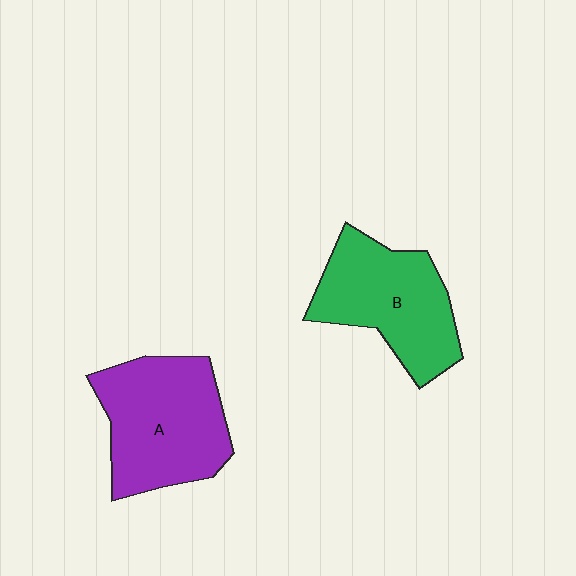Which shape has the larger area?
Shape A (purple).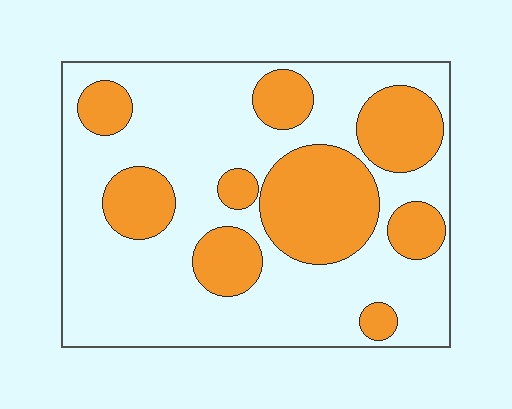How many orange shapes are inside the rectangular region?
9.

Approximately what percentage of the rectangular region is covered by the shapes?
Approximately 35%.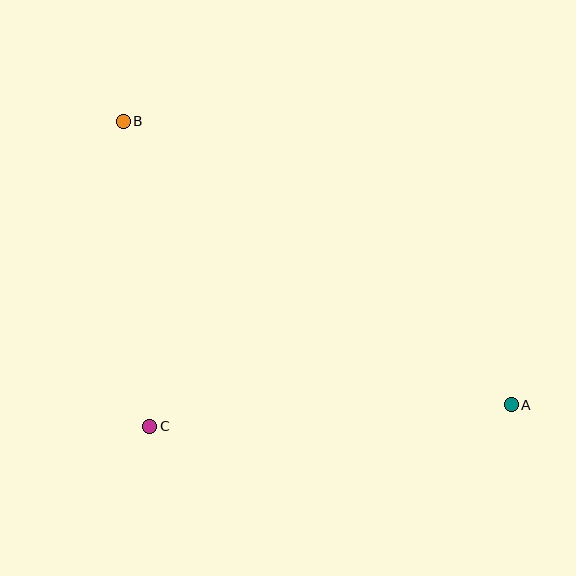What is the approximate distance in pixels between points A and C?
The distance between A and C is approximately 362 pixels.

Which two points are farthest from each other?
Points A and B are farthest from each other.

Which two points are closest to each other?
Points B and C are closest to each other.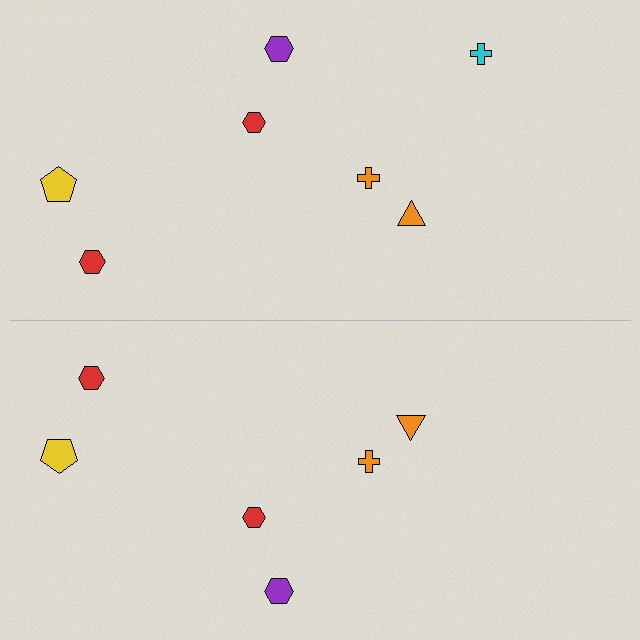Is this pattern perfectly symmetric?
No, the pattern is not perfectly symmetric. A cyan cross is missing from the bottom side.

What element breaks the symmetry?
A cyan cross is missing from the bottom side.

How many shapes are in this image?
There are 13 shapes in this image.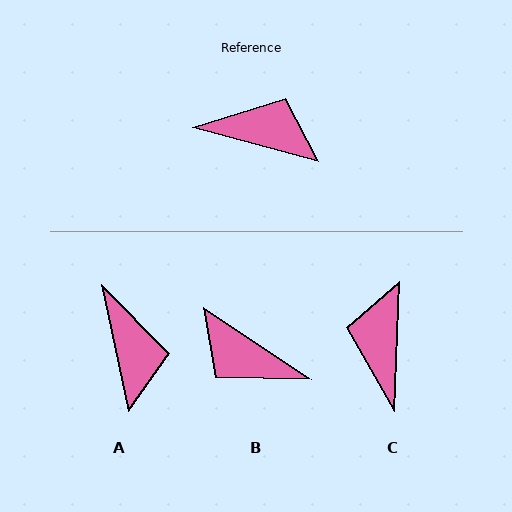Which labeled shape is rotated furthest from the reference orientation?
B, about 162 degrees away.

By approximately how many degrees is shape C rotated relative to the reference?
Approximately 103 degrees counter-clockwise.